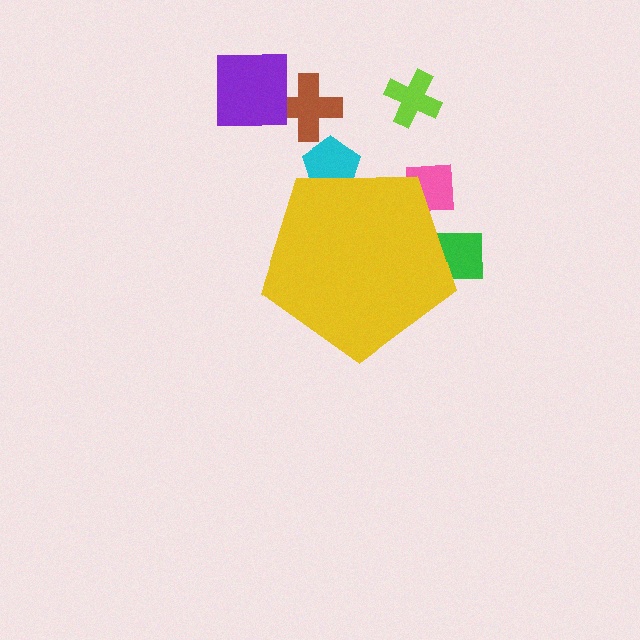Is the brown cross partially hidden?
No, the brown cross is fully visible.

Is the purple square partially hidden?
No, the purple square is fully visible.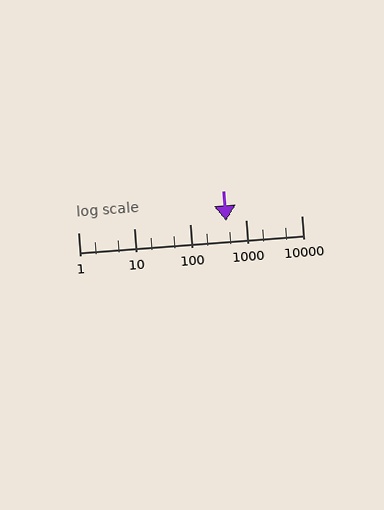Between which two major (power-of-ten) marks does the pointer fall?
The pointer is between 100 and 1000.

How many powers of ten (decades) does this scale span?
The scale spans 4 decades, from 1 to 10000.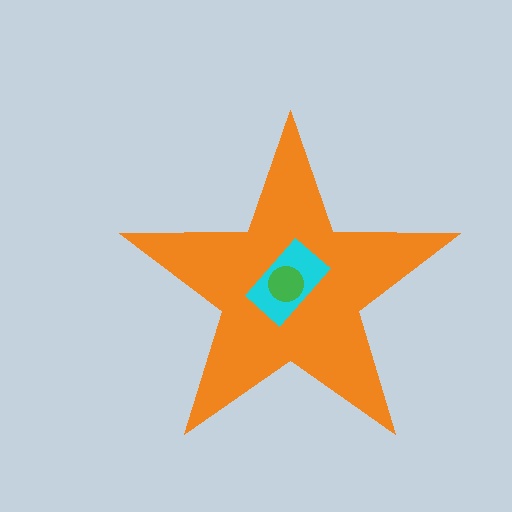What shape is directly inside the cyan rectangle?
The green circle.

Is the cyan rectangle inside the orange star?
Yes.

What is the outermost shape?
The orange star.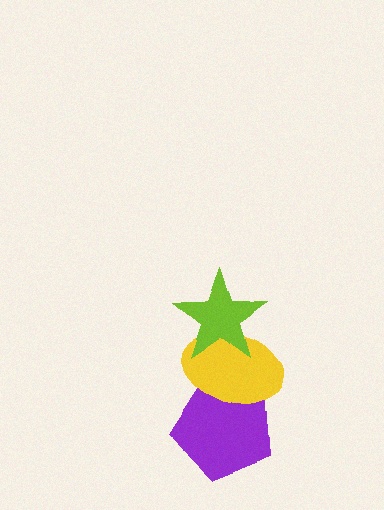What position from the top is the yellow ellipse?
The yellow ellipse is 2nd from the top.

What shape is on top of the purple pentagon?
The yellow ellipse is on top of the purple pentagon.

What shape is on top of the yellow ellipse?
The lime star is on top of the yellow ellipse.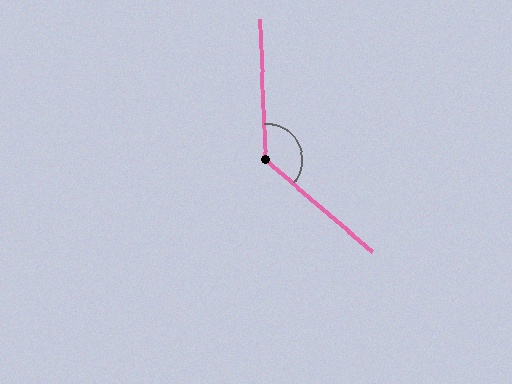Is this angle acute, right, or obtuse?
It is obtuse.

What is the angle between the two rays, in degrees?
Approximately 133 degrees.